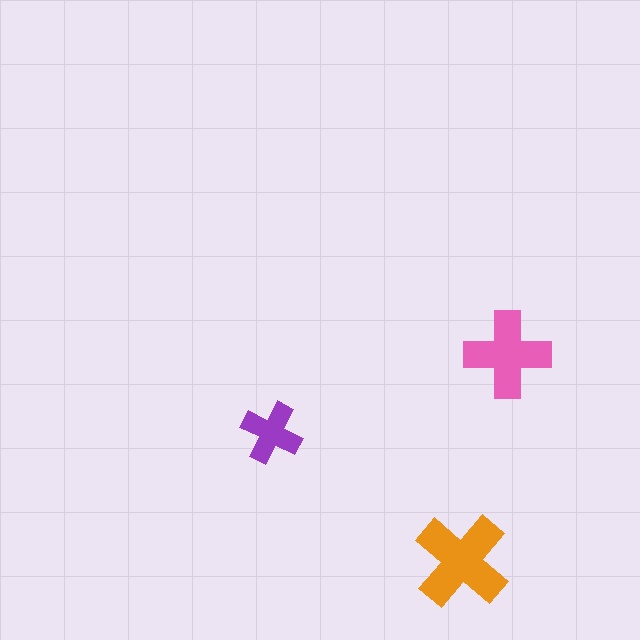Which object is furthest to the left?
The purple cross is leftmost.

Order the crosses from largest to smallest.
the orange one, the pink one, the purple one.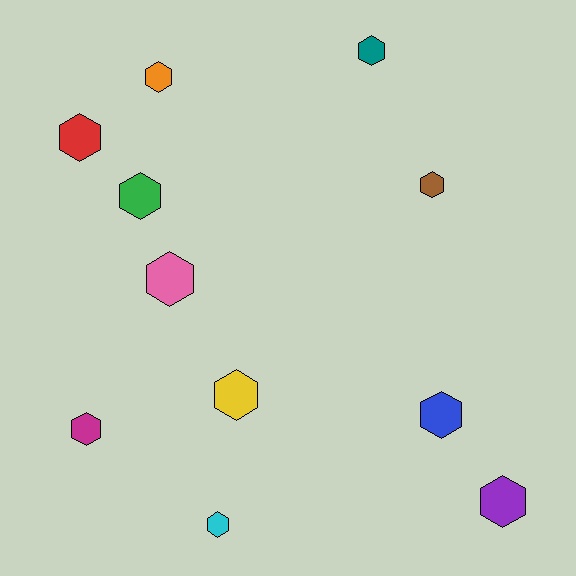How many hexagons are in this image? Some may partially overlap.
There are 11 hexagons.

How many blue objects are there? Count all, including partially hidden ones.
There is 1 blue object.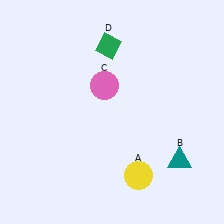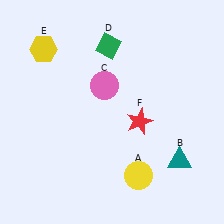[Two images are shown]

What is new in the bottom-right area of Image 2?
A red star (F) was added in the bottom-right area of Image 2.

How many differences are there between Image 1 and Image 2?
There are 2 differences between the two images.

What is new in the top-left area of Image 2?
A yellow hexagon (E) was added in the top-left area of Image 2.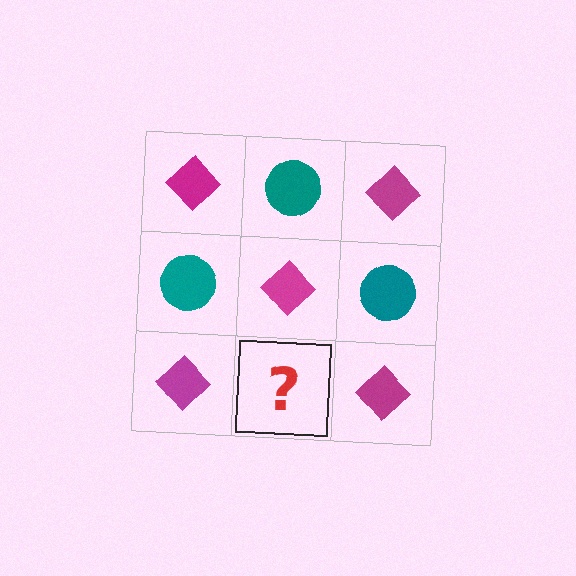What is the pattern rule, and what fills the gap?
The rule is that it alternates magenta diamond and teal circle in a checkerboard pattern. The gap should be filled with a teal circle.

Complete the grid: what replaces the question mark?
The question mark should be replaced with a teal circle.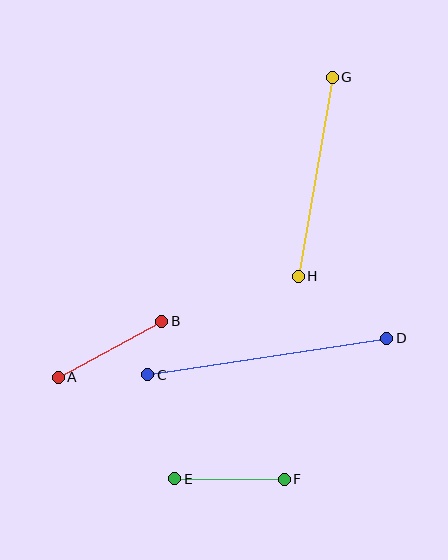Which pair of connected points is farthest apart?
Points C and D are farthest apart.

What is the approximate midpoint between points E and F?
The midpoint is at approximately (229, 479) pixels.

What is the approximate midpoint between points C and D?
The midpoint is at approximately (267, 357) pixels.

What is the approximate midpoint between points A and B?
The midpoint is at approximately (110, 349) pixels.